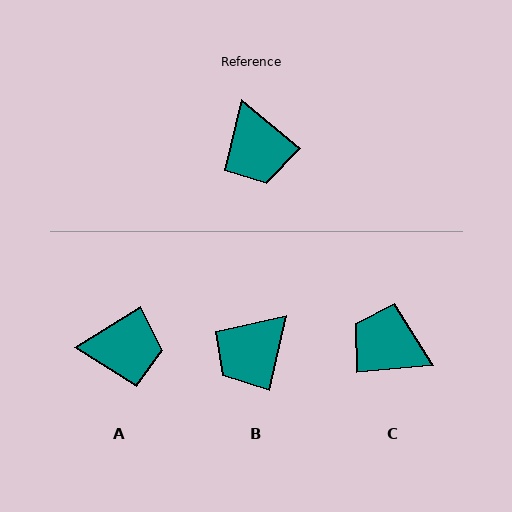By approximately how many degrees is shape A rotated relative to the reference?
Approximately 72 degrees counter-clockwise.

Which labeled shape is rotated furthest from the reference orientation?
C, about 135 degrees away.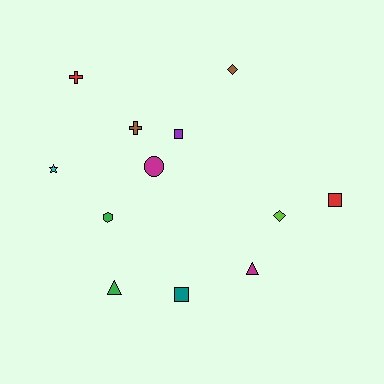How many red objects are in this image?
There are 2 red objects.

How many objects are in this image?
There are 12 objects.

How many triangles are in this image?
There are 2 triangles.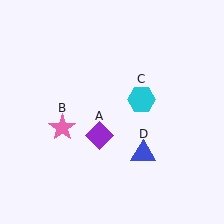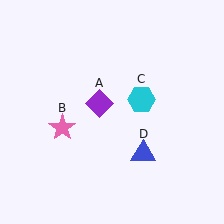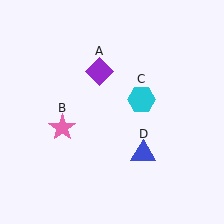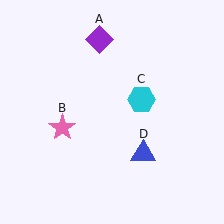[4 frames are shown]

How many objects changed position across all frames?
1 object changed position: purple diamond (object A).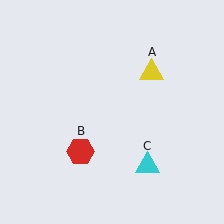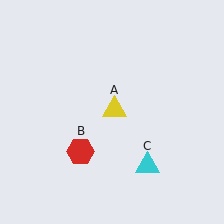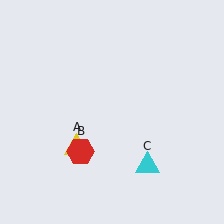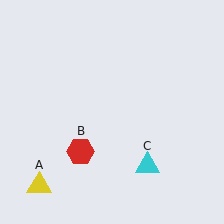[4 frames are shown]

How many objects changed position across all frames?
1 object changed position: yellow triangle (object A).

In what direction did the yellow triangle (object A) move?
The yellow triangle (object A) moved down and to the left.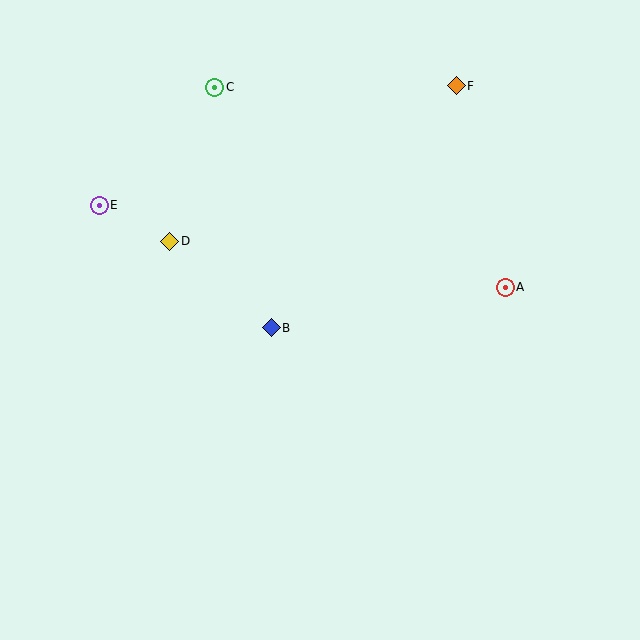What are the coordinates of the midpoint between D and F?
The midpoint between D and F is at (313, 164).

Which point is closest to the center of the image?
Point B at (271, 328) is closest to the center.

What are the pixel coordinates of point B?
Point B is at (271, 328).